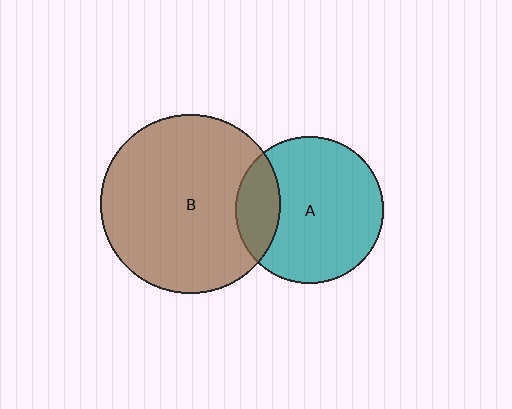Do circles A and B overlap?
Yes.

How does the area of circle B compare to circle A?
Approximately 1.5 times.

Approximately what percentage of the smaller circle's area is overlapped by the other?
Approximately 20%.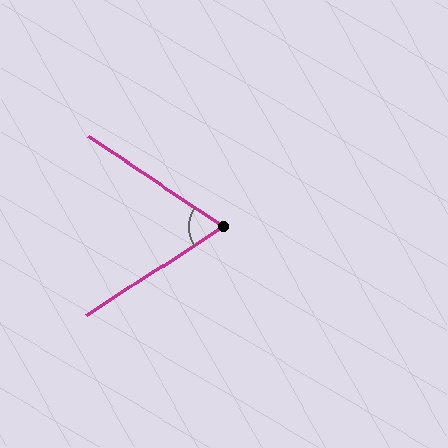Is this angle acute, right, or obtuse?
It is acute.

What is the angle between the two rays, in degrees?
Approximately 67 degrees.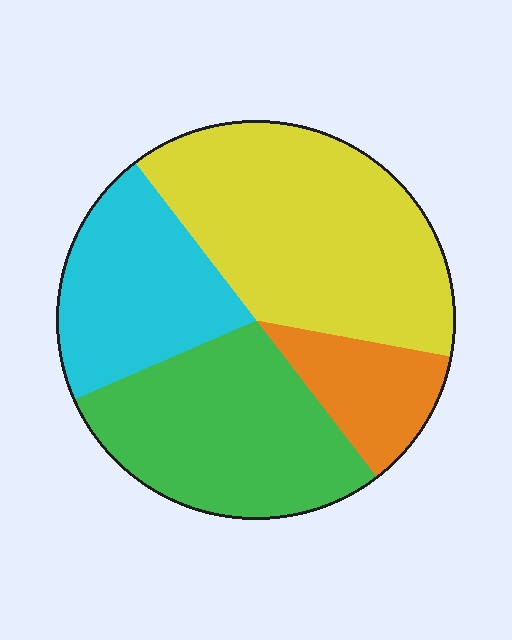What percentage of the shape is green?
Green covers about 30% of the shape.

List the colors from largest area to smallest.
From largest to smallest: yellow, green, cyan, orange.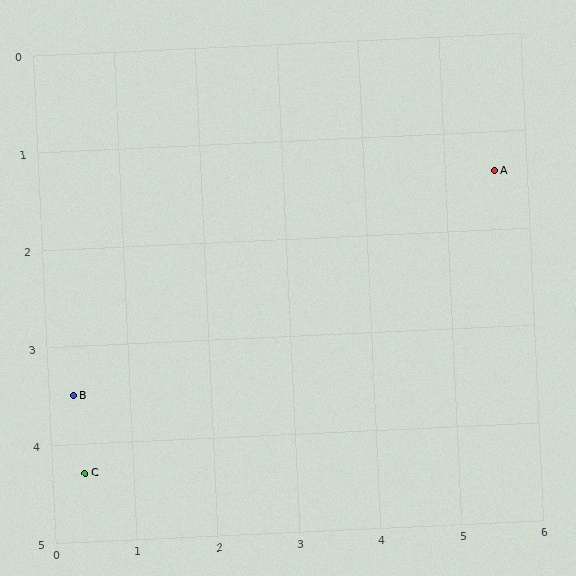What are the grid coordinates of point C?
Point C is at approximately (0.4, 4.3).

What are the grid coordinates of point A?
Point A is at approximately (5.6, 1.4).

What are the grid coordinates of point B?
Point B is at approximately (0.3, 3.5).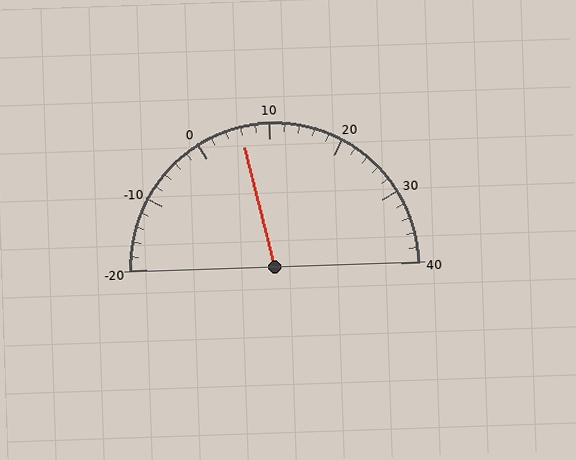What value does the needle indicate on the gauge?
The needle indicates approximately 6.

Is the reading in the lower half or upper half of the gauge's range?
The reading is in the lower half of the range (-20 to 40).